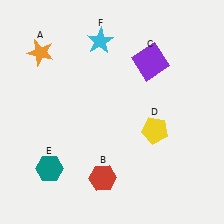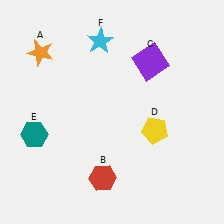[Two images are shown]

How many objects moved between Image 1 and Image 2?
1 object moved between the two images.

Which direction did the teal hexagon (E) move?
The teal hexagon (E) moved up.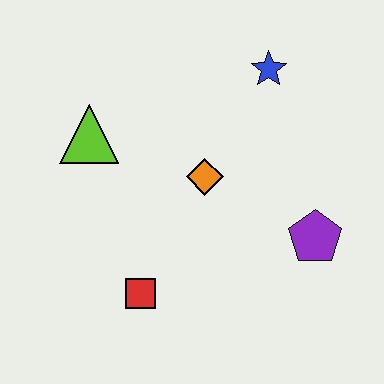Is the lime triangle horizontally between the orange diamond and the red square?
No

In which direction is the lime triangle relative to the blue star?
The lime triangle is to the left of the blue star.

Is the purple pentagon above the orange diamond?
No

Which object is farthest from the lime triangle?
The purple pentagon is farthest from the lime triangle.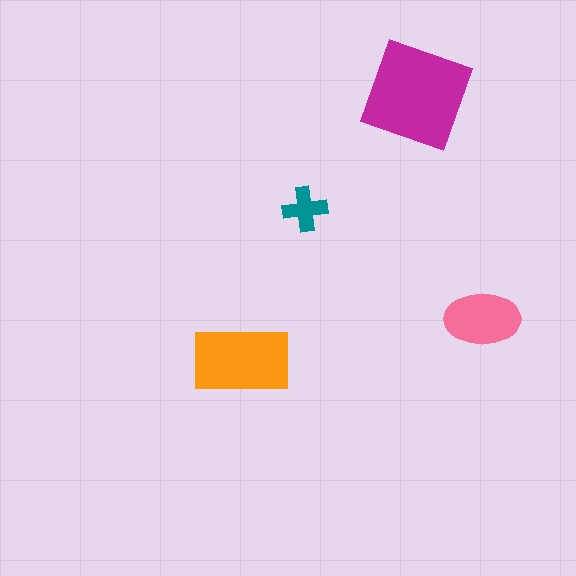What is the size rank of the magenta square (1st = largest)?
1st.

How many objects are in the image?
There are 4 objects in the image.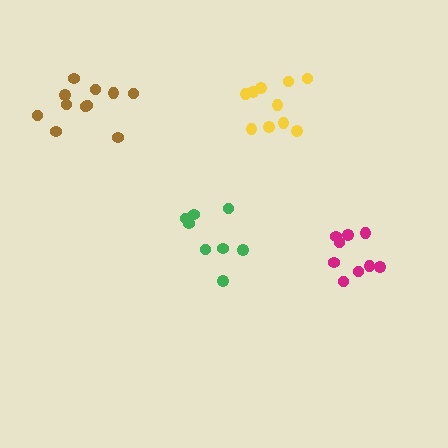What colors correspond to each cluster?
The clusters are colored: green, yellow, brown, magenta.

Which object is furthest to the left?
The brown cluster is leftmost.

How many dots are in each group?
Group 1: 8 dots, Group 2: 10 dots, Group 3: 11 dots, Group 4: 9 dots (38 total).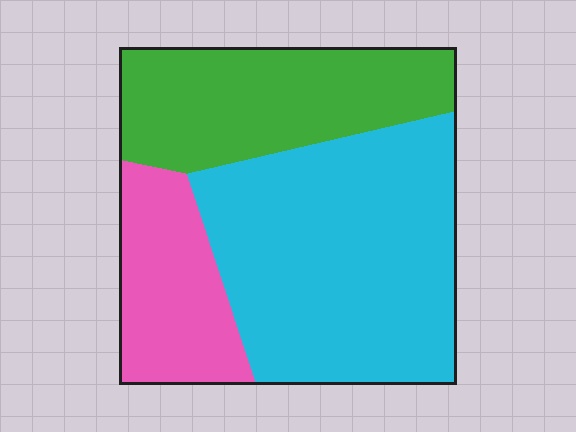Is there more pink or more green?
Green.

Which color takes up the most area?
Cyan, at roughly 50%.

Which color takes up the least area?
Pink, at roughly 20%.